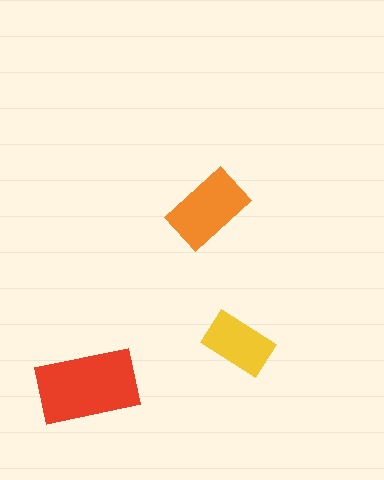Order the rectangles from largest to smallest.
the red one, the orange one, the yellow one.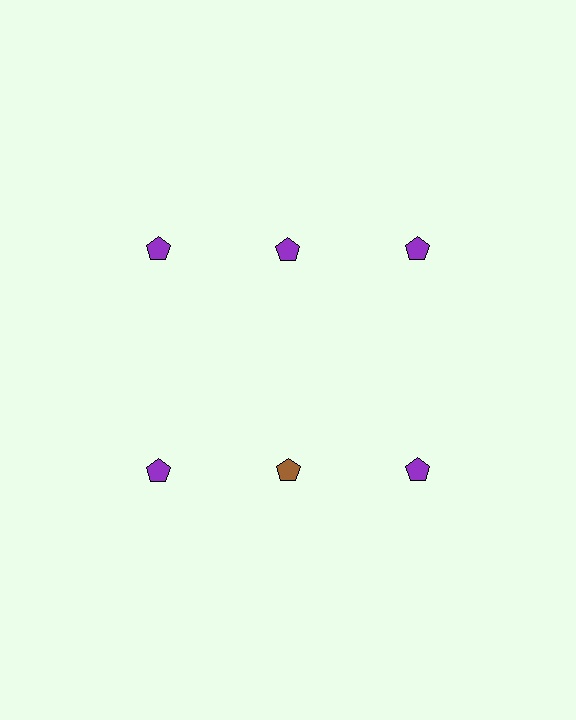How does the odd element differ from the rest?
It has a different color: brown instead of purple.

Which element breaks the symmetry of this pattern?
The brown pentagon in the second row, second from left column breaks the symmetry. All other shapes are purple pentagons.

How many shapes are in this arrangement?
There are 6 shapes arranged in a grid pattern.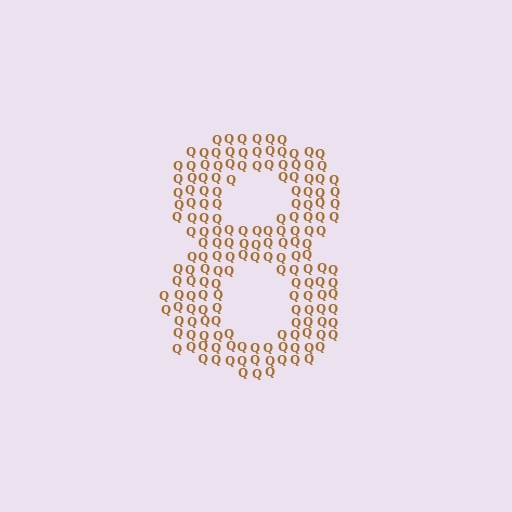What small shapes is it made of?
It is made of small letter Q's.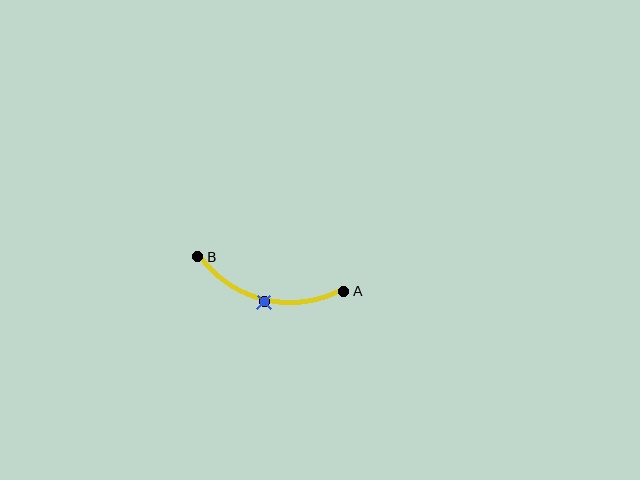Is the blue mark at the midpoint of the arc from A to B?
Yes. The blue mark lies on the arc at equal arc-length from both A and B — it is the arc midpoint.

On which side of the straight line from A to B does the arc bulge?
The arc bulges below the straight line connecting A and B.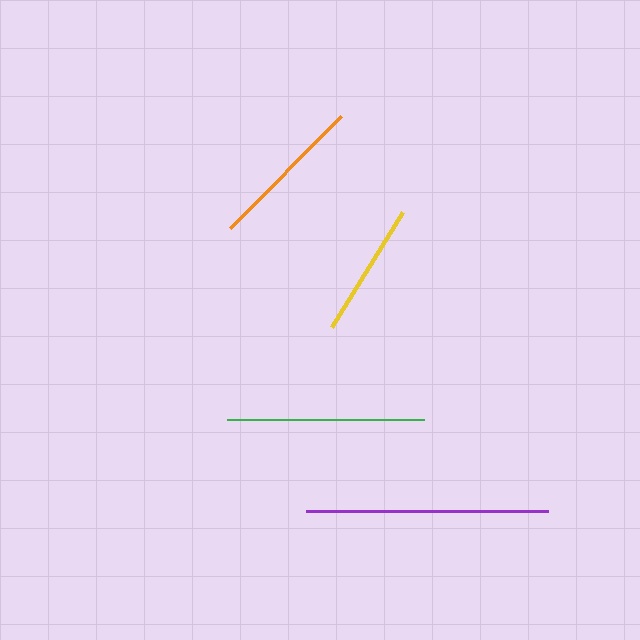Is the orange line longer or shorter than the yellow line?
The orange line is longer than the yellow line.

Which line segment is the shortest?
The yellow line is the shortest at approximately 135 pixels.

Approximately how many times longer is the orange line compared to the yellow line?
The orange line is approximately 1.2 times the length of the yellow line.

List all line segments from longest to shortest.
From longest to shortest: purple, green, orange, yellow.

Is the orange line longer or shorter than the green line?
The green line is longer than the orange line.